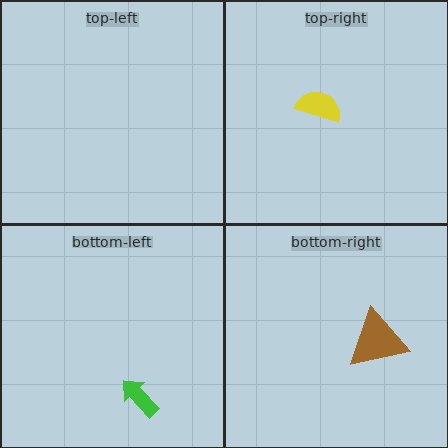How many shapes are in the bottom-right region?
1.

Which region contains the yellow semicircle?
The top-right region.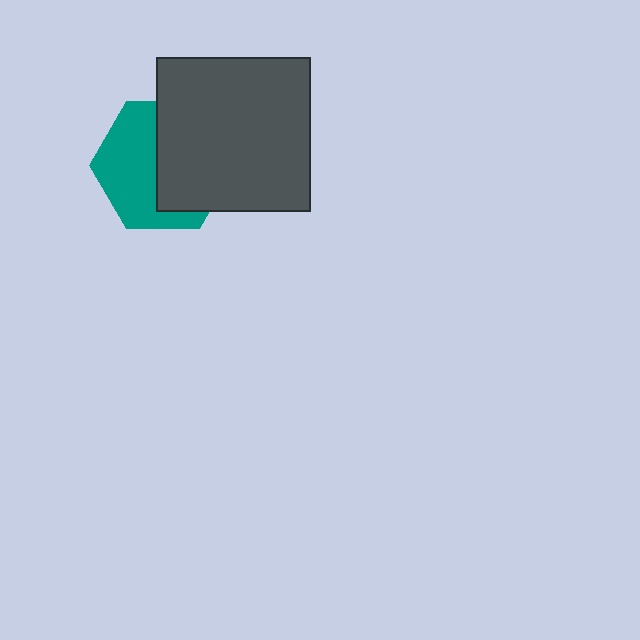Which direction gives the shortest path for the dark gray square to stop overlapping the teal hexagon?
Moving right gives the shortest separation.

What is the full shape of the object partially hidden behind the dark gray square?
The partially hidden object is a teal hexagon.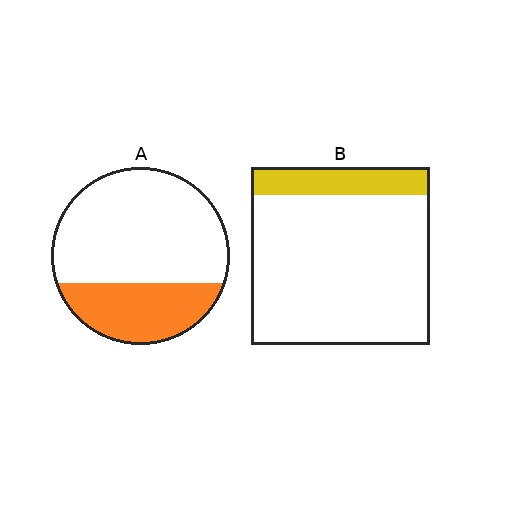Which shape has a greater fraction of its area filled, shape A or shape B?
Shape A.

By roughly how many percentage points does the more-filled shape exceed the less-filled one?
By roughly 15 percentage points (A over B).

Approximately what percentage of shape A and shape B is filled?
A is approximately 30% and B is approximately 15%.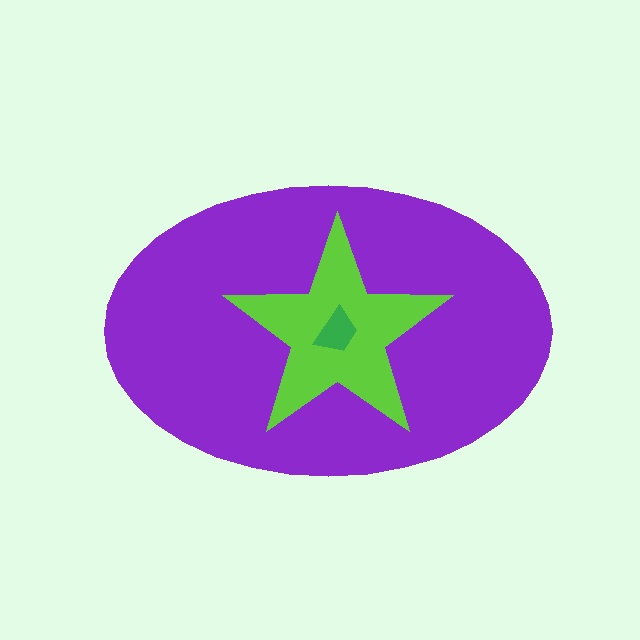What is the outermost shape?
The purple ellipse.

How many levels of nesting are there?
3.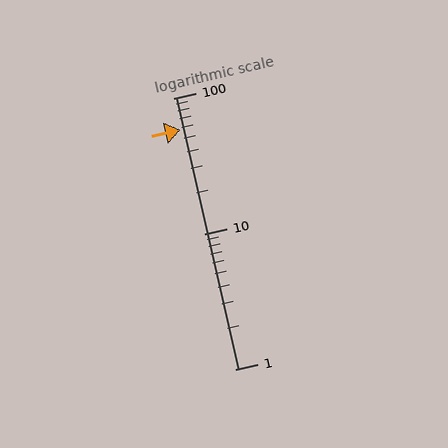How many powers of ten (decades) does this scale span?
The scale spans 2 decades, from 1 to 100.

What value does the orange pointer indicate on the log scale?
The pointer indicates approximately 58.